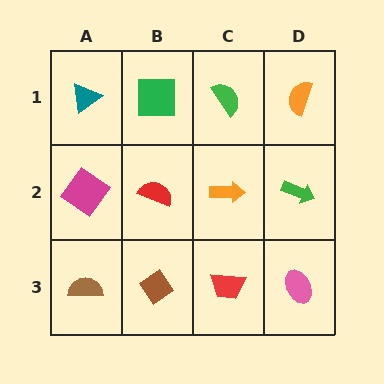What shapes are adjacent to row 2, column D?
An orange semicircle (row 1, column D), a pink ellipse (row 3, column D), an orange arrow (row 2, column C).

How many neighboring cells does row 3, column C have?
3.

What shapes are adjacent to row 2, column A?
A teal triangle (row 1, column A), a brown semicircle (row 3, column A), a red semicircle (row 2, column B).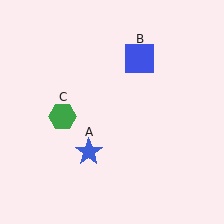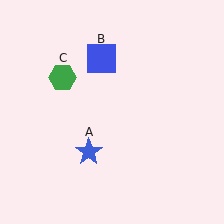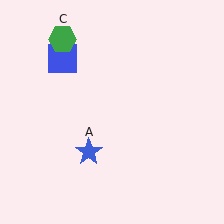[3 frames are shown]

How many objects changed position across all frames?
2 objects changed position: blue square (object B), green hexagon (object C).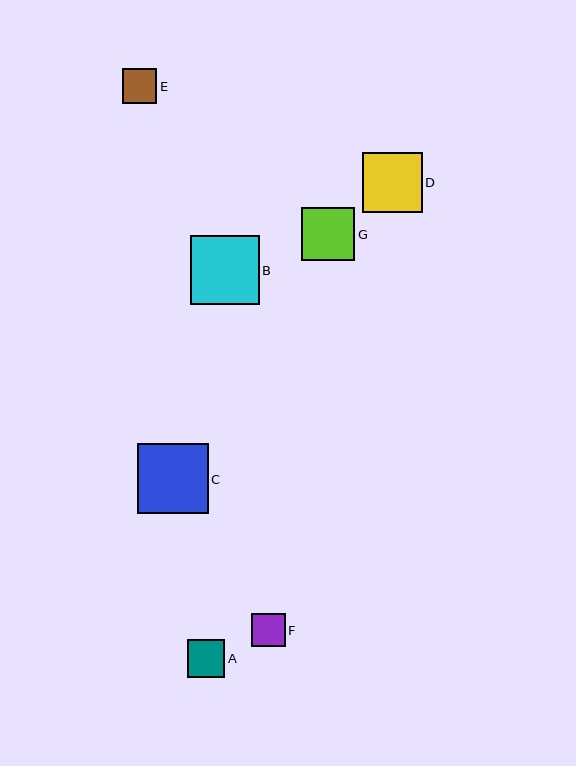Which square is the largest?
Square C is the largest with a size of approximately 71 pixels.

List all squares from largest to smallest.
From largest to smallest: C, B, D, G, A, E, F.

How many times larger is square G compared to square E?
Square G is approximately 1.5 times the size of square E.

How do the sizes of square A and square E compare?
Square A and square E are approximately the same size.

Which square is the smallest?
Square F is the smallest with a size of approximately 33 pixels.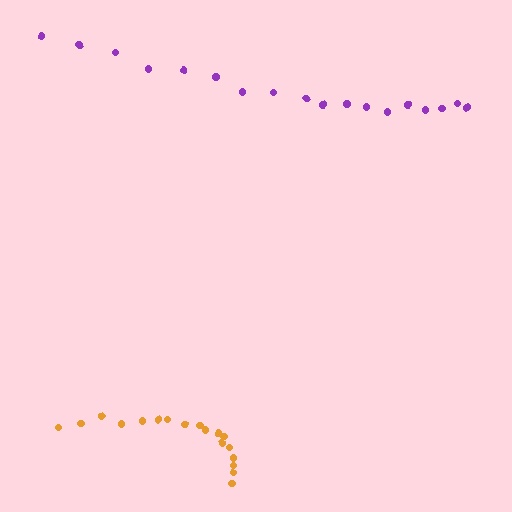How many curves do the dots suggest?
There are 2 distinct paths.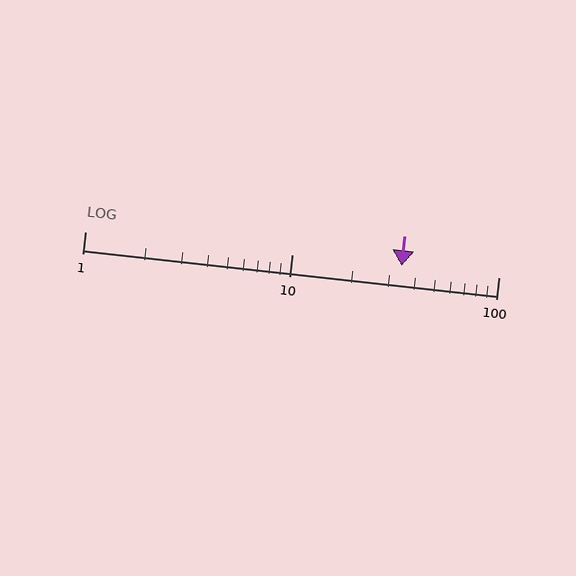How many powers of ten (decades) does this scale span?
The scale spans 2 decades, from 1 to 100.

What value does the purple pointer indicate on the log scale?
The pointer indicates approximately 34.